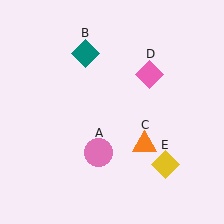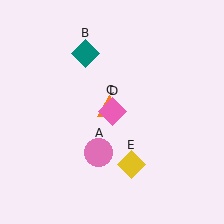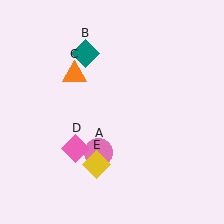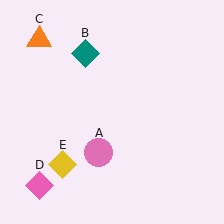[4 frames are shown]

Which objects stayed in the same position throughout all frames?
Pink circle (object A) and teal diamond (object B) remained stationary.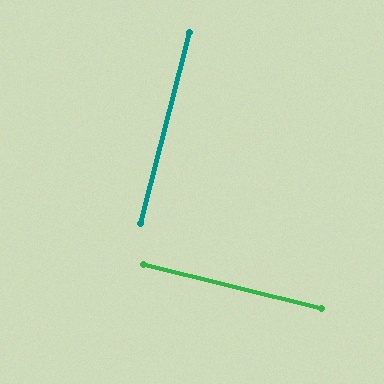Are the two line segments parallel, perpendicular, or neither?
Perpendicular — they meet at approximately 89°.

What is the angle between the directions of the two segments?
Approximately 89 degrees.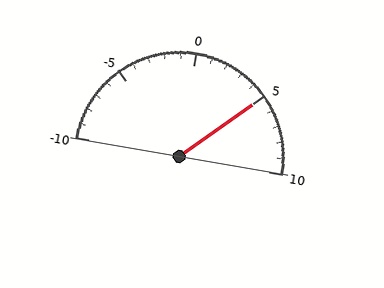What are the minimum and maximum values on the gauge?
The gauge ranges from -10 to 10.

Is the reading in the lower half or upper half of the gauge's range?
The reading is in the upper half of the range (-10 to 10).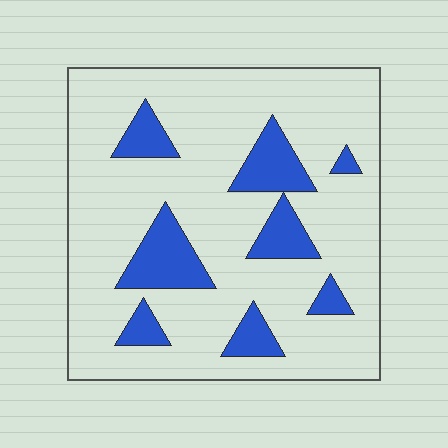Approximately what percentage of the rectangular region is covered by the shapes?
Approximately 20%.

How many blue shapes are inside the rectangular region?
8.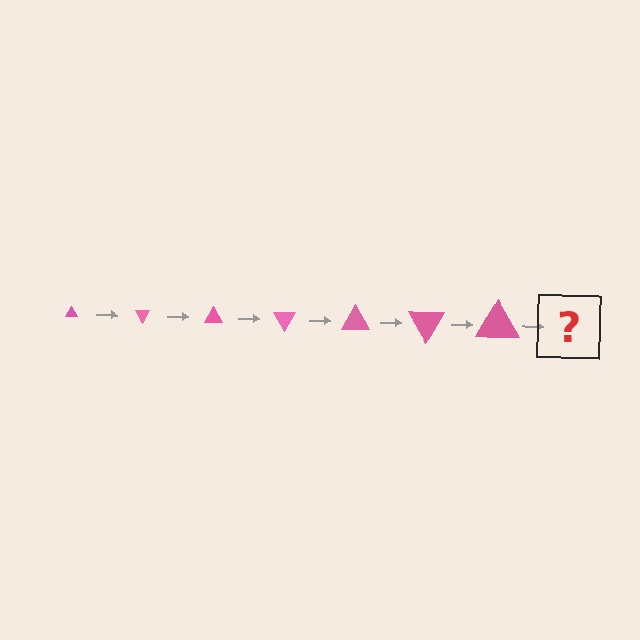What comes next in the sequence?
The next element should be a triangle, larger than the previous one and rotated 420 degrees from the start.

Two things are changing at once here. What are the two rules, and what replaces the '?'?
The two rules are that the triangle grows larger each step and it rotates 60 degrees each step. The '?' should be a triangle, larger than the previous one and rotated 420 degrees from the start.